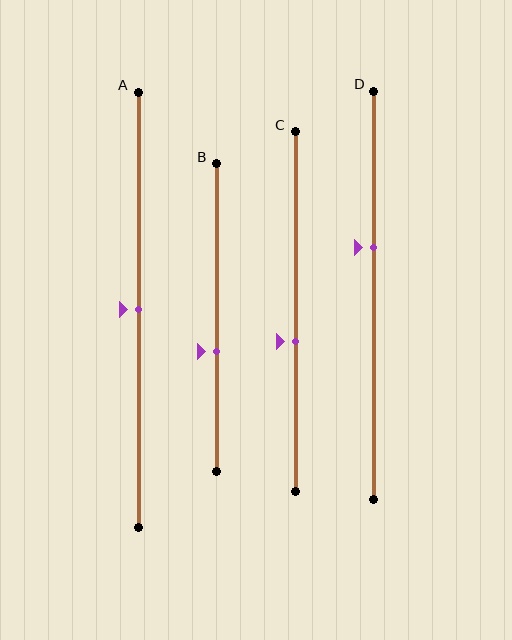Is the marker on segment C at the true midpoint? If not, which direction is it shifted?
No, the marker on segment C is shifted downward by about 8% of the segment length.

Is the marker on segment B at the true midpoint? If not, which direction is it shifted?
No, the marker on segment B is shifted downward by about 11% of the segment length.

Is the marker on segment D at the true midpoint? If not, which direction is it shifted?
No, the marker on segment D is shifted upward by about 12% of the segment length.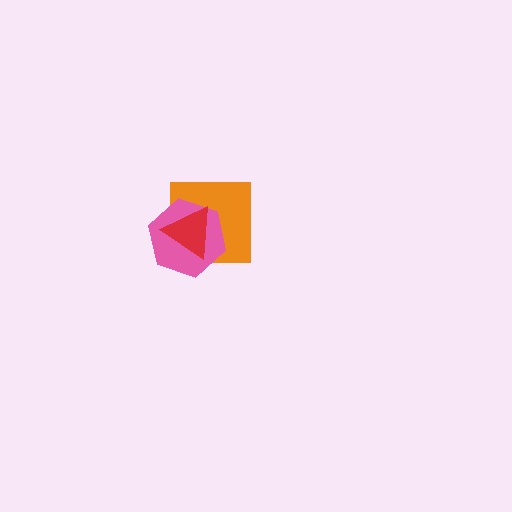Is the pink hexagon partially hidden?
Yes, it is partially covered by another shape.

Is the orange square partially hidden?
Yes, it is partially covered by another shape.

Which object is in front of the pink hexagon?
The red triangle is in front of the pink hexagon.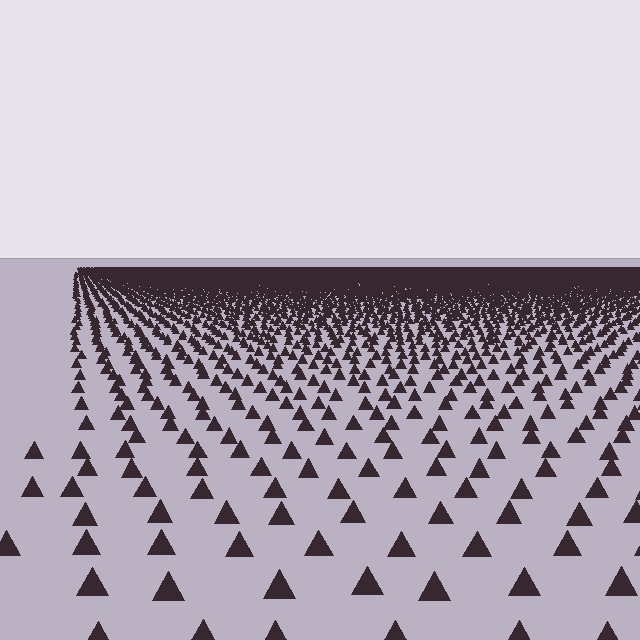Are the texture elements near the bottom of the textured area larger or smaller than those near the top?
Larger. Near the bottom, elements are closer to the viewer and appear at a bigger on-screen size.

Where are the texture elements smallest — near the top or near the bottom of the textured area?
Near the top.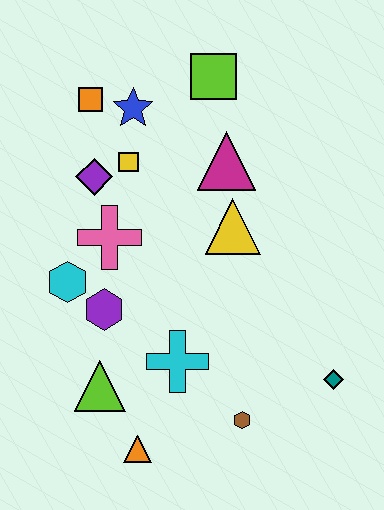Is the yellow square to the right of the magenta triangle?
No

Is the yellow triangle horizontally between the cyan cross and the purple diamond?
No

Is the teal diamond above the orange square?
No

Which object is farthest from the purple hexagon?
The lime square is farthest from the purple hexagon.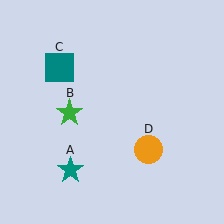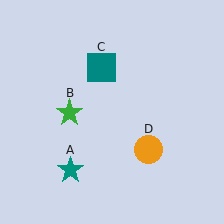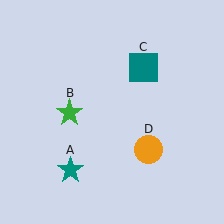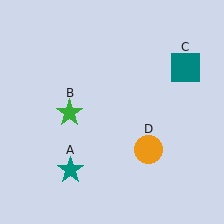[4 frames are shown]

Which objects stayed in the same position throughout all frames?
Teal star (object A) and green star (object B) and orange circle (object D) remained stationary.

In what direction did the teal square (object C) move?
The teal square (object C) moved right.